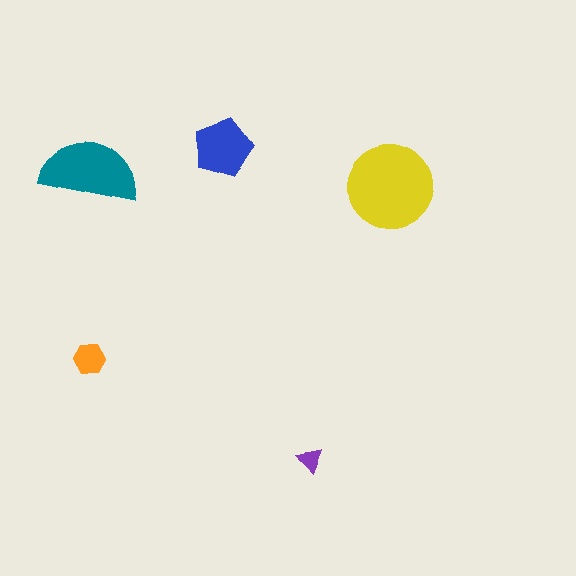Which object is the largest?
The yellow circle.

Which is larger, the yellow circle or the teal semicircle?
The yellow circle.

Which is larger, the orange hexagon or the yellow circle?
The yellow circle.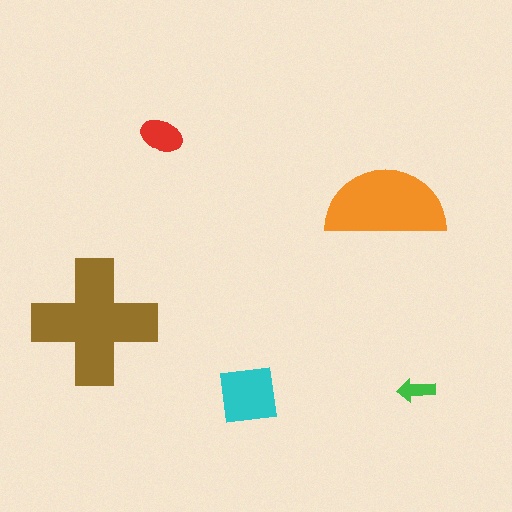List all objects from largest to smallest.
The brown cross, the orange semicircle, the cyan square, the red ellipse, the green arrow.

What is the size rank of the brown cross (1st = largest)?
1st.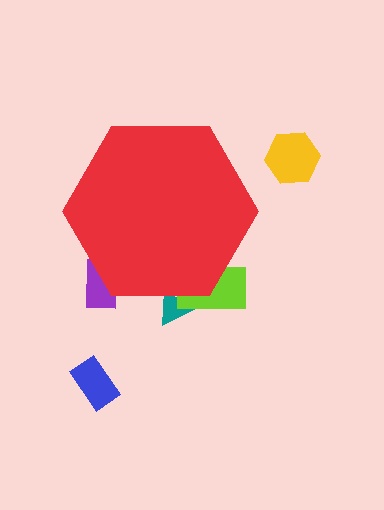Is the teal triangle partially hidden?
Yes, the teal triangle is partially hidden behind the red hexagon.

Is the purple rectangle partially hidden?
Yes, the purple rectangle is partially hidden behind the red hexagon.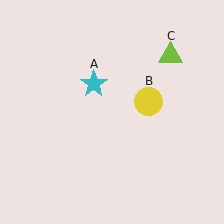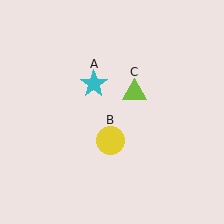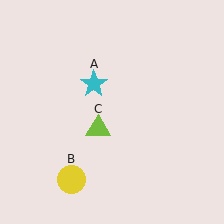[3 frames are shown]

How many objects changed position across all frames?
2 objects changed position: yellow circle (object B), lime triangle (object C).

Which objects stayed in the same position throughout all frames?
Cyan star (object A) remained stationary.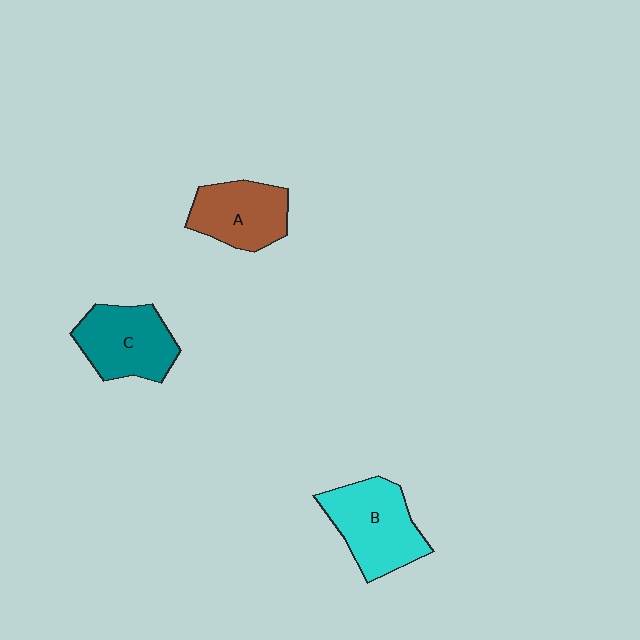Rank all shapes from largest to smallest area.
From largest to smallest: B (cyan), C (teal), A (brown).